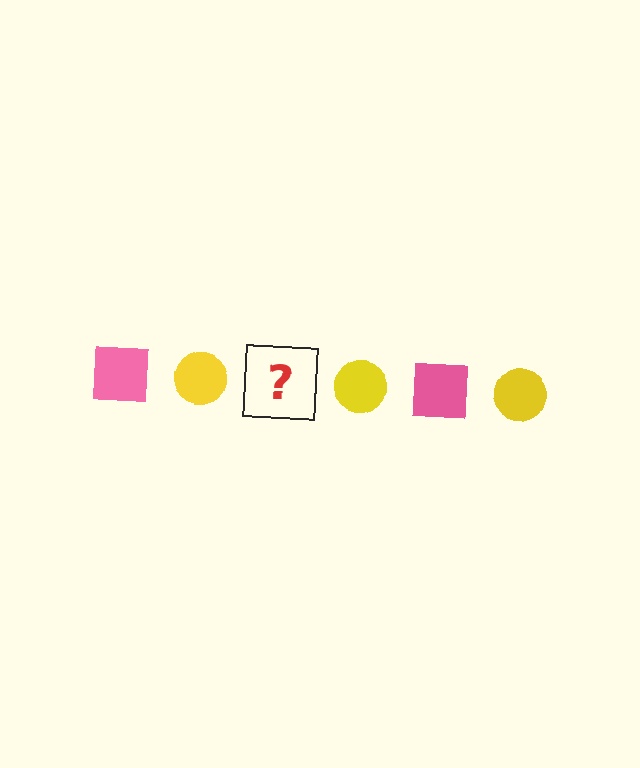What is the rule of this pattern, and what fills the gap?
The rule is that the pattern alternates between pink square and yellow circle. The gap should be filled with a pink square.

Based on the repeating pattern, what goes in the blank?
The blank should be a pink square.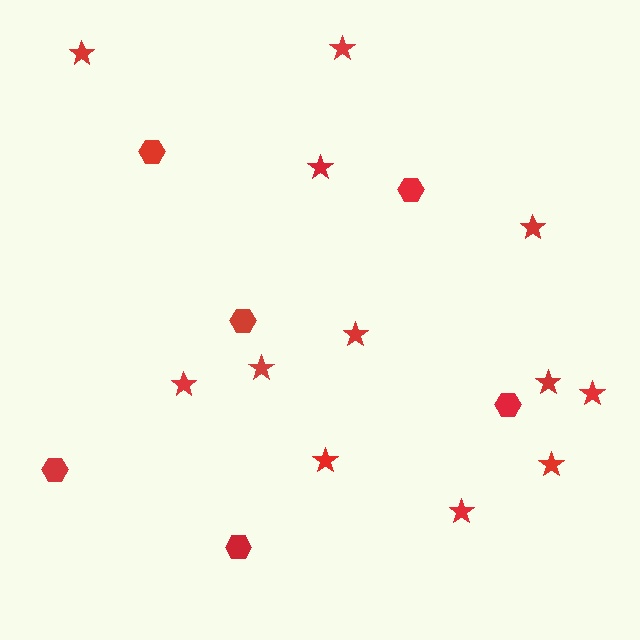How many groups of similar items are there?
There are 2 groups: one group of hexagons (6) and one group of stars (12).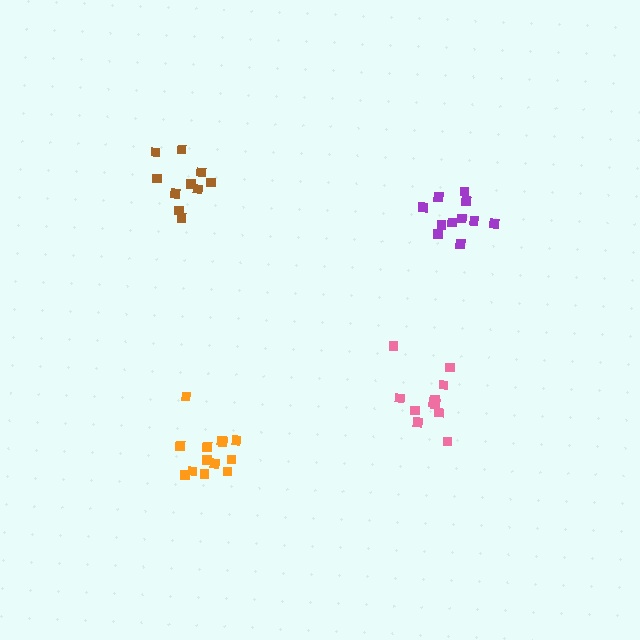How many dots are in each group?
Group 1: 10 dots, Group 2: 11 dots, Group 3: 13 dots, Group 4: 12 dots (46 total).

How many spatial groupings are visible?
There are 4 spatial groupings.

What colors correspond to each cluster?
The clusters are colored: brown, pink, orange, purple.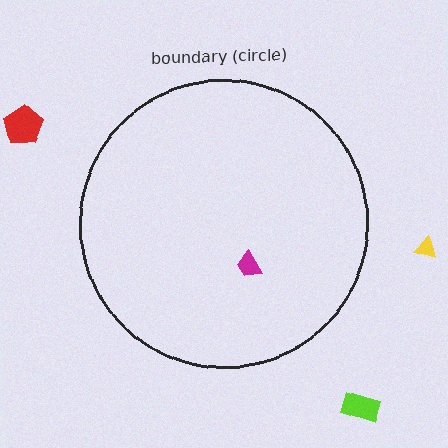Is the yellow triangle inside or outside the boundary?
Outside.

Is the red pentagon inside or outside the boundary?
Outside.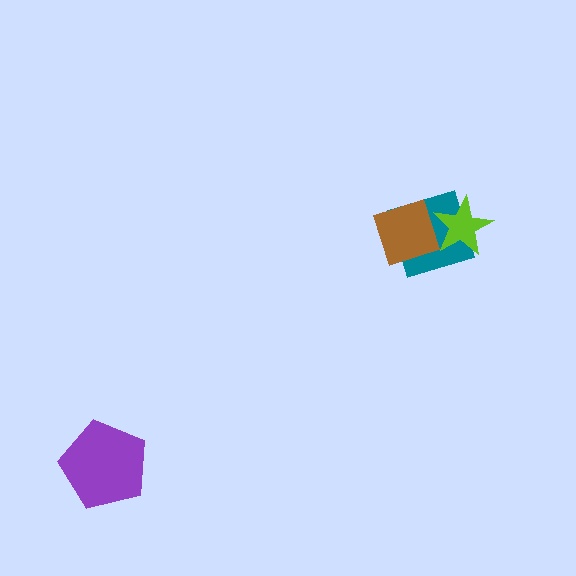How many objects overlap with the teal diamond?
2 objects overlap with the teal diamond.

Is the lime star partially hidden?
No, no other shape covers it.